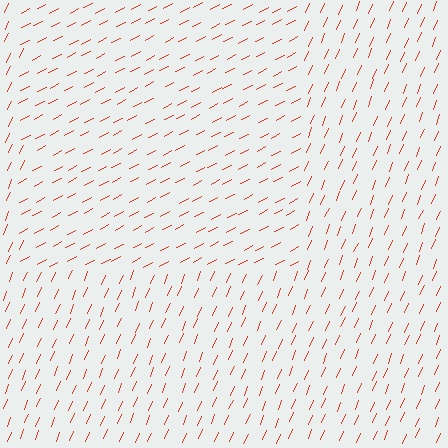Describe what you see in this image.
The image is filled with small red line segments. A rectangle region in the image has lines oriented differently from the surrounding lines, creating a visible texture boundary.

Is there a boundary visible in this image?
Yes, there is a texture boundary formed by a change in line orientation.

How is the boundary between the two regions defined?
The boundary is defined purely by a change in line orientation (approximately 39 degrees difference). All lines are the same color and thickness.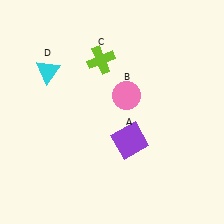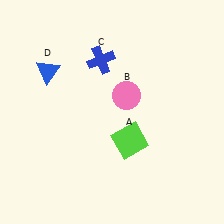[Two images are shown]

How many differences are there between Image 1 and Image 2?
There are 3 differences between the two images.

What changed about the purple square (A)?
In Image 1, A is purple. In Image 2, it changed to lime.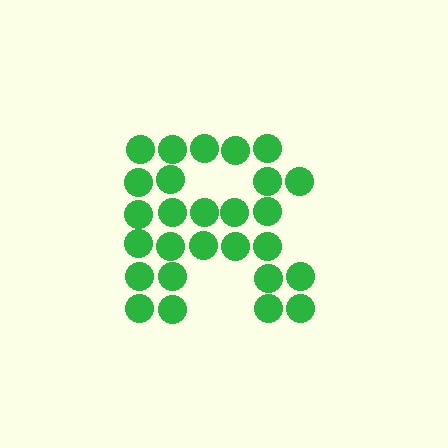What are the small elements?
The small elements are circles.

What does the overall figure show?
The overall figure shows the letter R.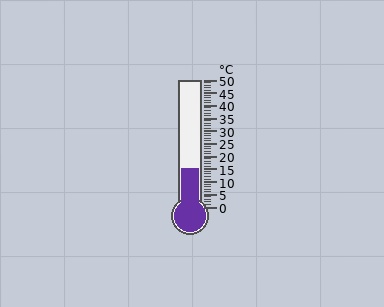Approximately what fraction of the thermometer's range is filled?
The thermometer is filled to approximately 30% of its range.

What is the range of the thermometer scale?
The thermometer scale ranges from 0°C to 50°C.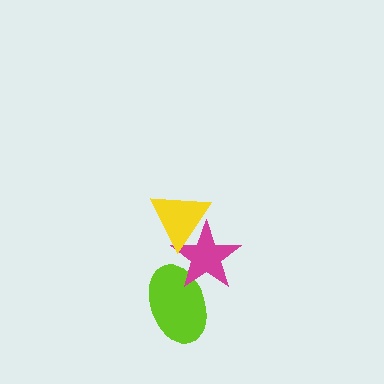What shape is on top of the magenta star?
The yellow triangle is on top of the magenta star.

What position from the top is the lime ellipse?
The lime ellipse is 3rd from the top.